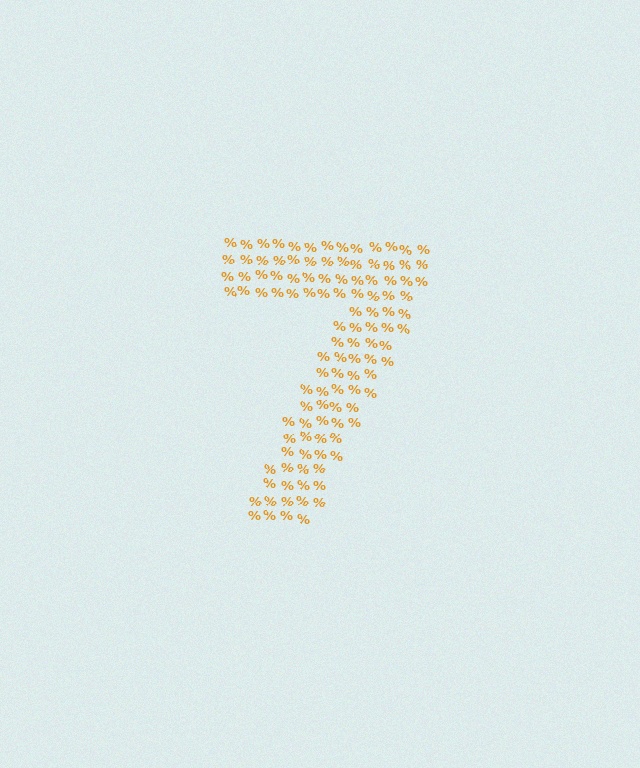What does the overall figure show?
The overall figure shows the digit 7.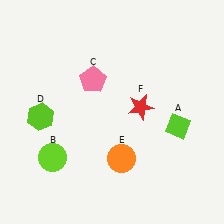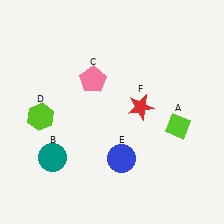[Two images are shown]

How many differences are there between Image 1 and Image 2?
There are 2 differences between the two images.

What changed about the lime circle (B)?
In Image 1, B is lime. In Image 2, it changed to teal.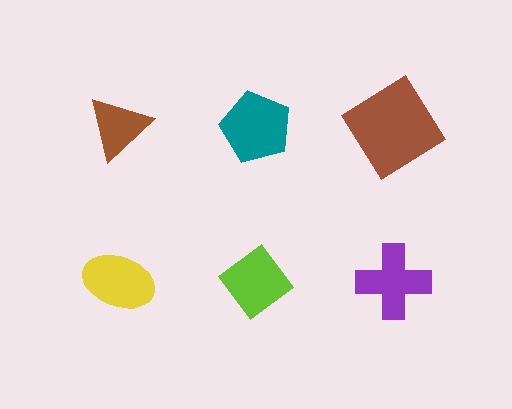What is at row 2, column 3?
A purple cross.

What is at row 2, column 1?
A yellow ellipse.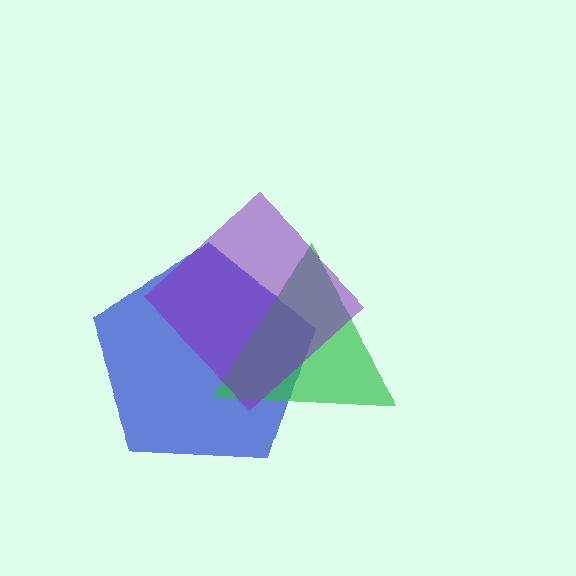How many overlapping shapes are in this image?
There are 3 overlapping shapes in the image.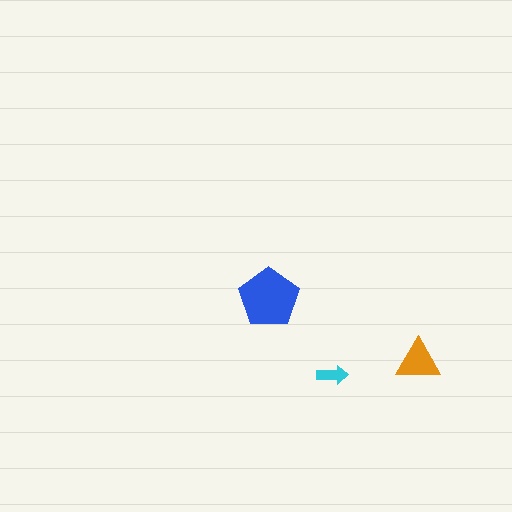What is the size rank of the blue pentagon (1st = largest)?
1st.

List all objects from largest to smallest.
The blue pentagon, the orange triangle, the cyan arrow.